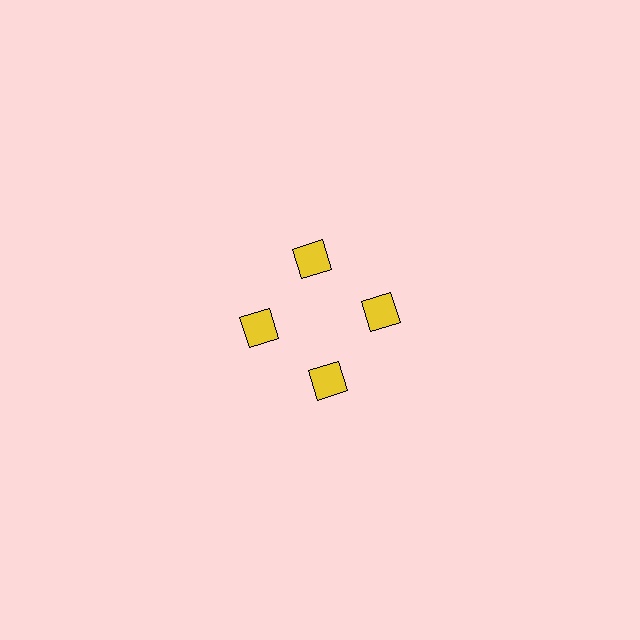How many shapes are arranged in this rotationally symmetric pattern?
There are 4 shapes, arranged in 4 groups of 1.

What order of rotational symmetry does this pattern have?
This pattern has 4-fold rotational symmetry.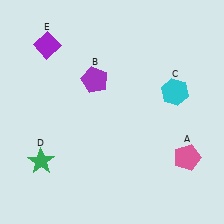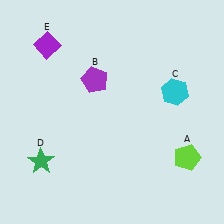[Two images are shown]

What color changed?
The pentagon (A) changed from pink in Image 1 to lime in Image 2.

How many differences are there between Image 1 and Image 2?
There is 1 difference between the two images.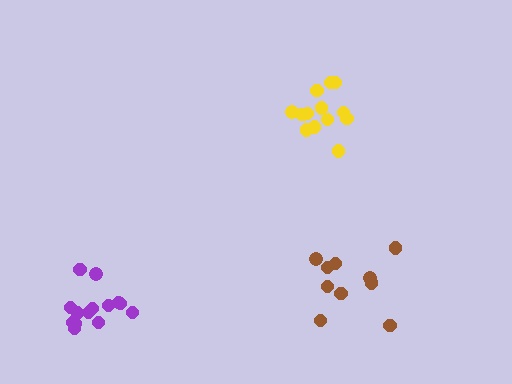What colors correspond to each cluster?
The clusters are colored: brown, purple, yellow.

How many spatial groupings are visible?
There are 3 spatial groupings.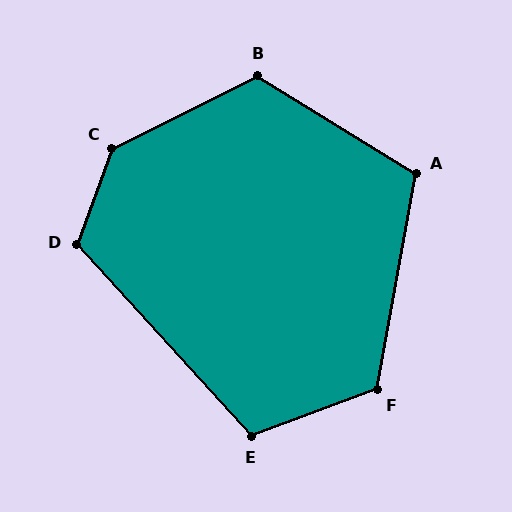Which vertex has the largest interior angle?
C, at approximately 137 degrees.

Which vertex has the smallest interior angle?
A, at approximately 111 degrees.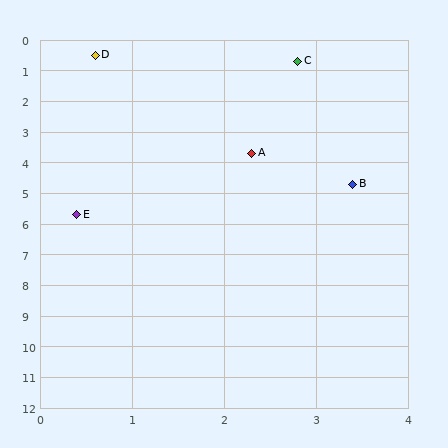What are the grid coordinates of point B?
Point B is at approximately (3.4, 4.7).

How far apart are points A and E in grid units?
Points A and E are about 2.8 grid units apart.